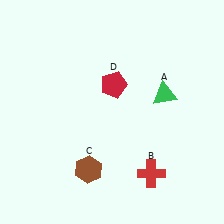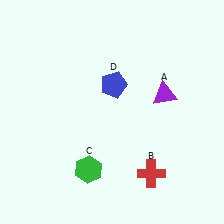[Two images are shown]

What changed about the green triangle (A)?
In Image 1, A is green. In Image 2, it changed to purple.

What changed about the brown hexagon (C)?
In Image 1, C is brown. In Image 2, it changed to green.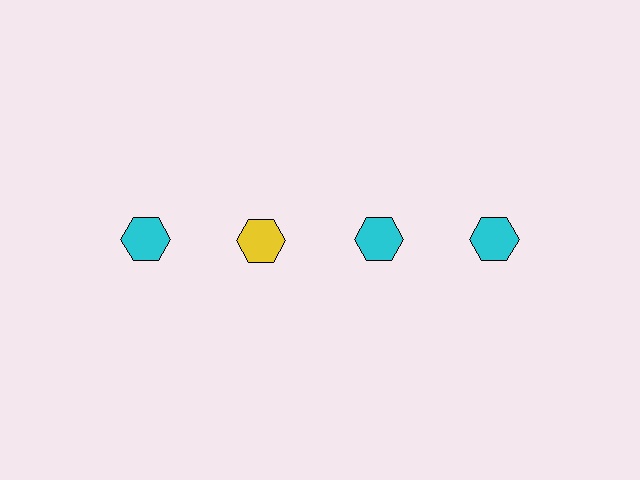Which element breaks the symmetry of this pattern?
The yellow hexagon in the top row, second from left column breaks the symmetry. All other shapes are cyan hexagons.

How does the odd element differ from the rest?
It has a different color: yellow instead of cyan.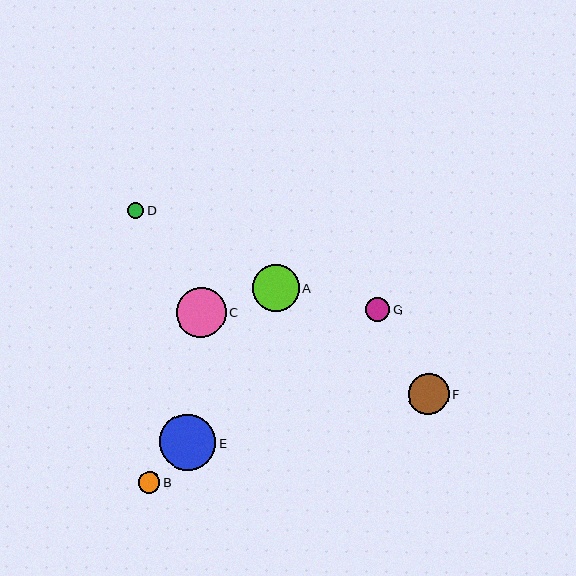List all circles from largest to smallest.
From largest to smallest: E, C, A, F, G, B, D.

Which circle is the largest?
Circle E is the largest with a size of approximately 56 pixels.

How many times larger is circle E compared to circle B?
Circle E is approximately 2.6 times the size of circle B.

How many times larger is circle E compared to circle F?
Circle E is approximately 1.4 times the size of circle F.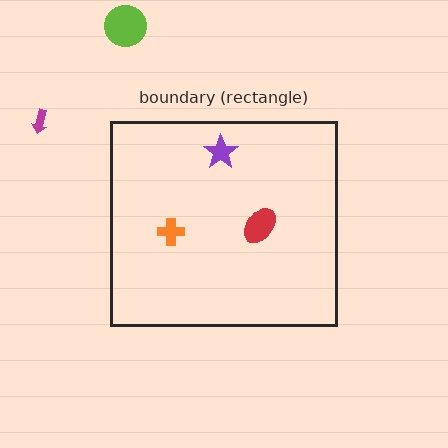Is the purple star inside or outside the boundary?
Inside.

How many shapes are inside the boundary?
3 inside, 2 outside.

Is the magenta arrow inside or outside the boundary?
Outside.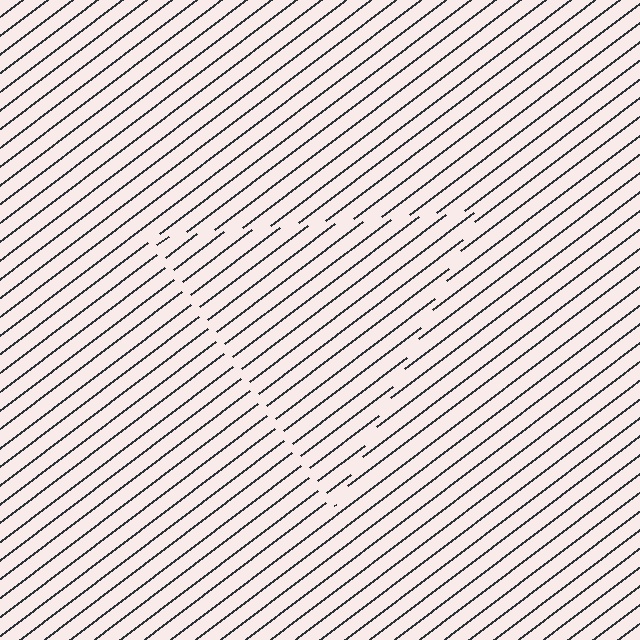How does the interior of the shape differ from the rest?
The interior of the shape contains the same grating, shifted by half a period — the contour is defined by the phase discontinuity where line-ends from the inner and outer gratings abut.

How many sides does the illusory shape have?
3 sides — the line-ends trace a triangle.